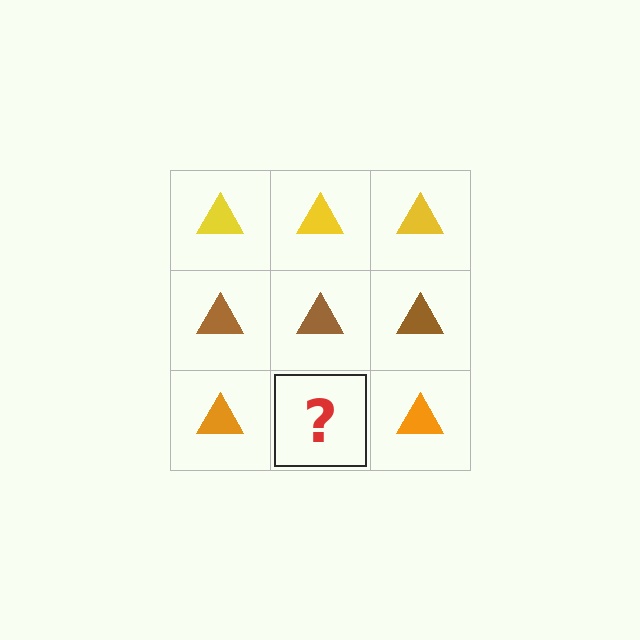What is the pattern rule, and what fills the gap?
The rule is that each row has a consistent color. The gap should be filled with an orange triangle.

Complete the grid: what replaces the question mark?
The question mark should be replaced with an orange triangle.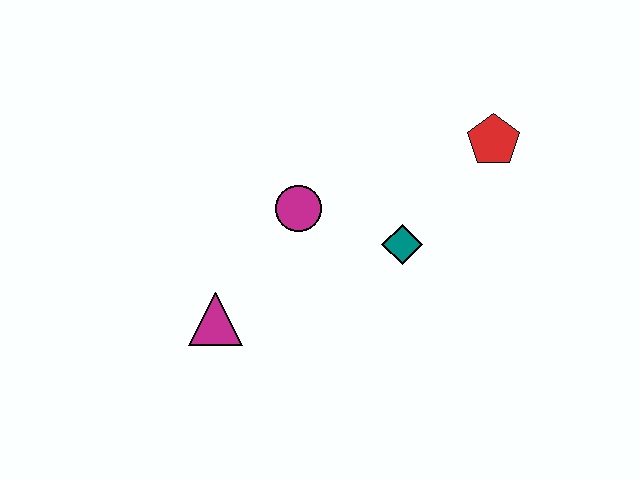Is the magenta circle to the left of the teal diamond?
Yes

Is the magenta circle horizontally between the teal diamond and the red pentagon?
No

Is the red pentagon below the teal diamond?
No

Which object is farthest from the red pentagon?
The magenta triangle is farthest from the red pentagon.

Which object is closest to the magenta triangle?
The magenta circle is closest to the magenta triangle.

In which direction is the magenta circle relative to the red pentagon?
The magenta circle is to the left of the red pentagon.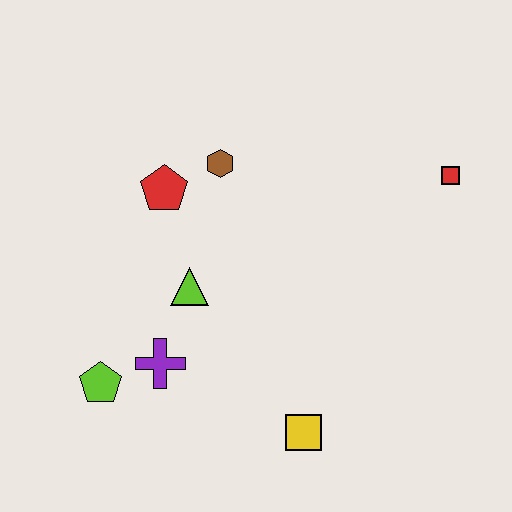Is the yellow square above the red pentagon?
No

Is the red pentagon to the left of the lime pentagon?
No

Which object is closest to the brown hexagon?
The red pentagon is closest to the brown hexagon.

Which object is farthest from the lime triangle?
The red square is farthest from the lime triangle.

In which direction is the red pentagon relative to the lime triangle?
The red pentagon is above the lime triangle.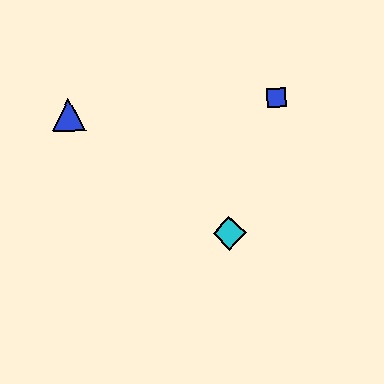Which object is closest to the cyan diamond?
The blue square is closest to the cyan diamond.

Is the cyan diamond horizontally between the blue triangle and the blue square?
Yes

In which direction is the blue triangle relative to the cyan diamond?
The blue triangle is to the left of the cyan diamond.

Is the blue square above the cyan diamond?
Yes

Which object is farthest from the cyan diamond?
The blue triangle is farthest from the cyan diamond.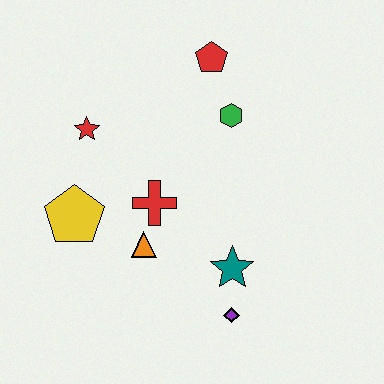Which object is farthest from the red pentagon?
The purple diamond is farthest from the red pentagon.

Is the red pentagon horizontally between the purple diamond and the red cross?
Yes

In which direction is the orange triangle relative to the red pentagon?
The orange triangle is below the red pentagon.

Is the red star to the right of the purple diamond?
No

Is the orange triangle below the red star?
Yes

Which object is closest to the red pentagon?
The green hexagon is closest to the red pentagon.